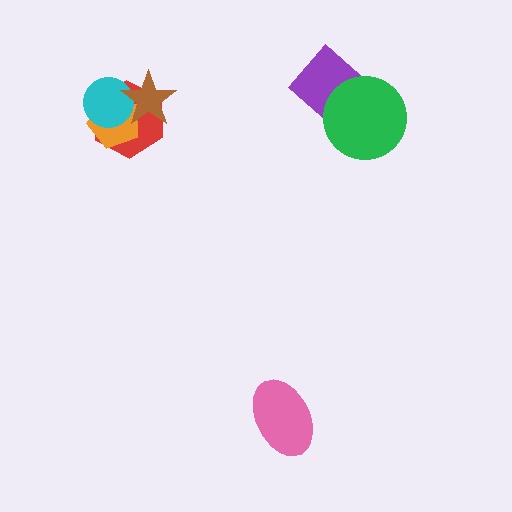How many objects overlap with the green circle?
1 object overlaps with the green circle.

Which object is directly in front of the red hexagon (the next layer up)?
The orange pentagon is directly in front of the red hexagon.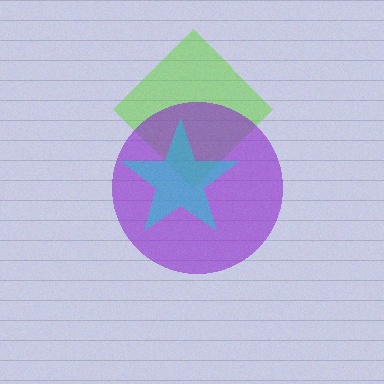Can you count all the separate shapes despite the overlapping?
Yes, there are 3 separate shapes.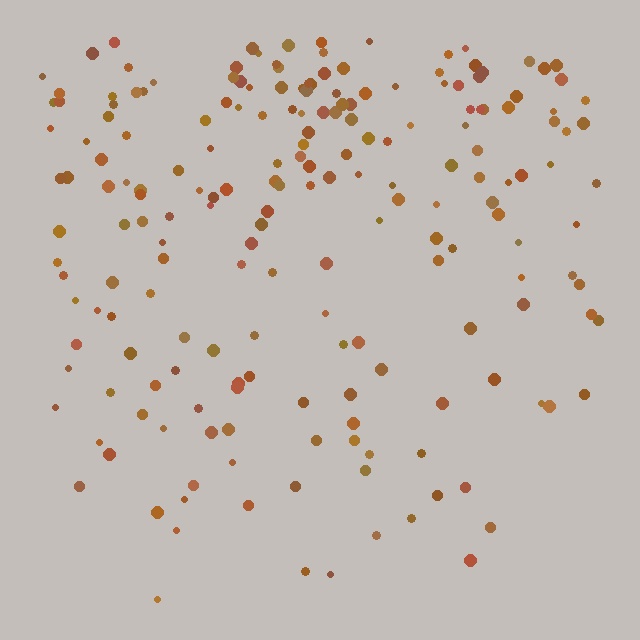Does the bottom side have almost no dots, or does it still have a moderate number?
Still a moderate number, just noticeably fewer than the top.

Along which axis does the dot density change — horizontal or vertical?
Vertical.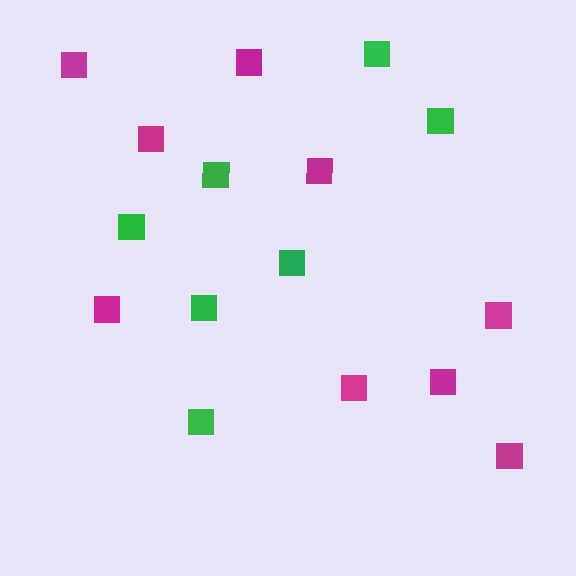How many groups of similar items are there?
There are 2 groups: one group of green squares (7) and one group of magenta squares (9).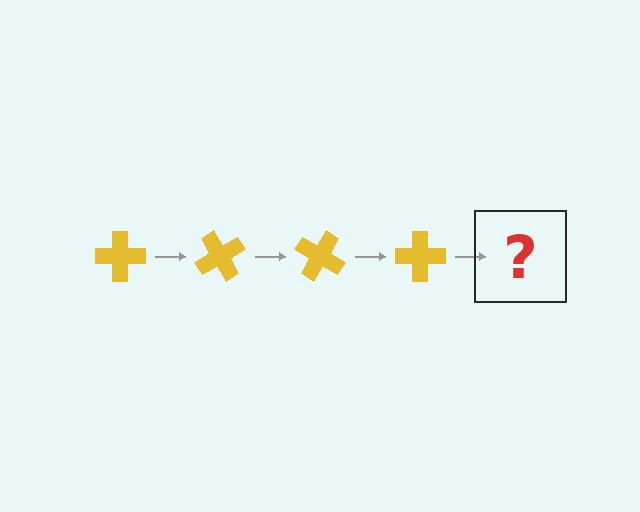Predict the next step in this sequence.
The next step is a yellow cross rotated 240 degrees.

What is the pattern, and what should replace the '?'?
The pattern is that the cross rotates 60 degrees each step. The '?' should be a yellow cross rotated 240 degrees.